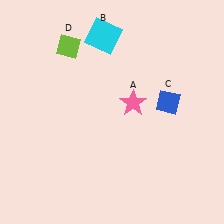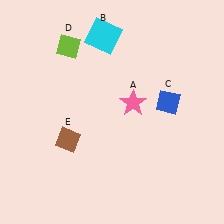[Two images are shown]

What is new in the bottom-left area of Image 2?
A brown diamond (E) was added in the bottom-left area of Image 2.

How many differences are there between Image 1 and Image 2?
There is 1 difference between the two images.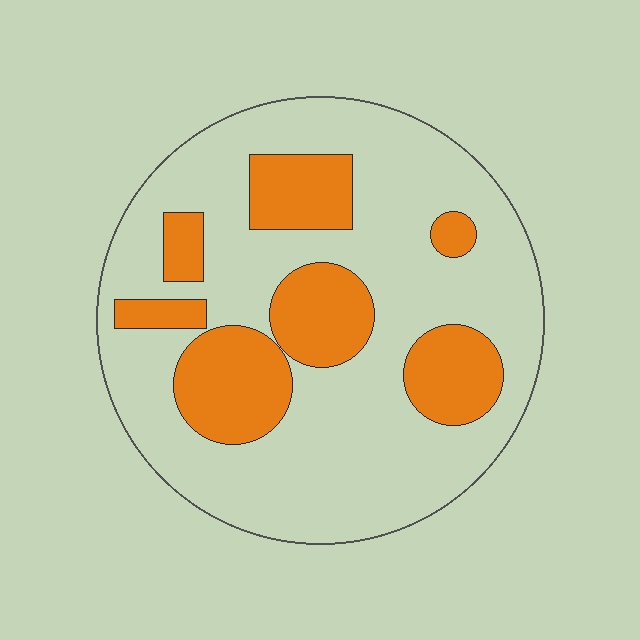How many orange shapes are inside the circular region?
7.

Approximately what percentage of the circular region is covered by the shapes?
Approximately 25%.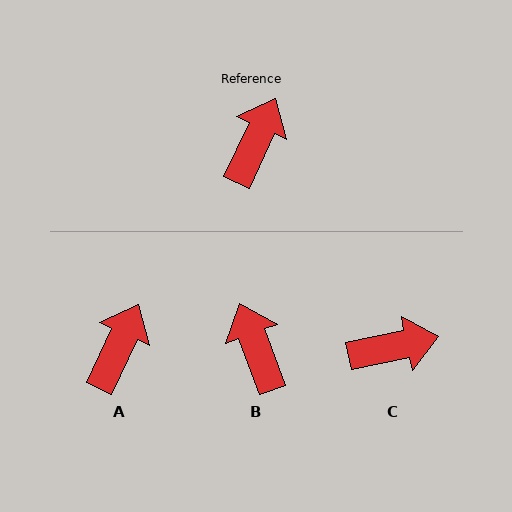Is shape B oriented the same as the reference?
No, it is off by about 45 degrees.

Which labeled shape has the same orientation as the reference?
A.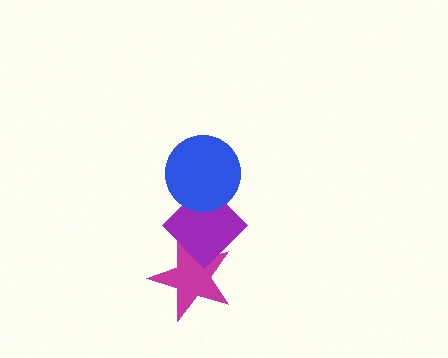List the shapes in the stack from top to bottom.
From top to bottom: the blue circle, the purple diamond, the magenta star.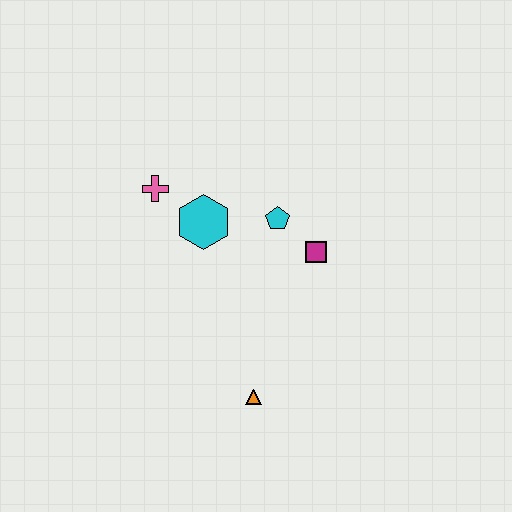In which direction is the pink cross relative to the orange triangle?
The pink cross is above the orange triangle.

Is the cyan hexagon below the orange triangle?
No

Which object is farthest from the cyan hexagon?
The orange triangle is farthest from the cyan hexagon.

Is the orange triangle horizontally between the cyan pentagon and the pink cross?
Yes